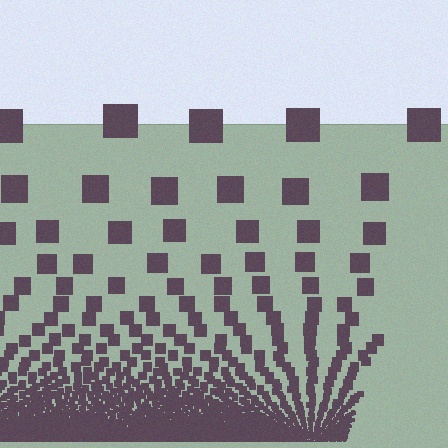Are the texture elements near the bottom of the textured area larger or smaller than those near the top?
Smaller. The gradient is inverted — elements near the bottom are smaller and denser.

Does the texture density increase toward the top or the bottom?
Density increases toward the bottom.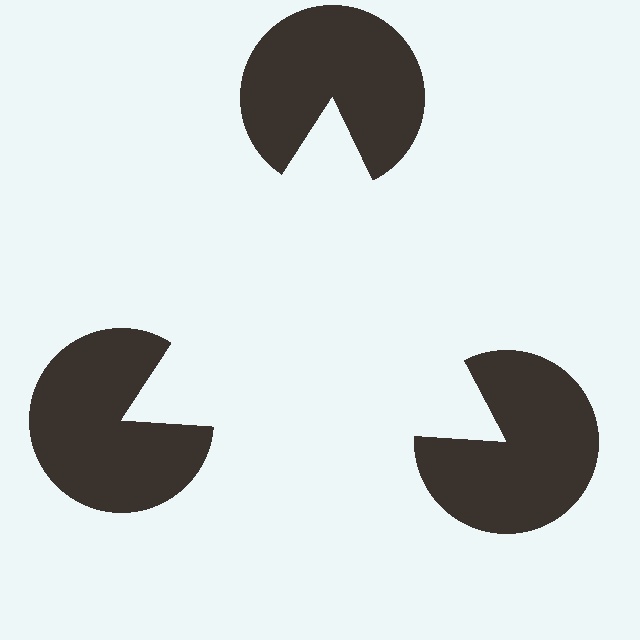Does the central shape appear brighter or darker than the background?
It typically appears slightly brighter than the background, even though no actual brightness change is drawn.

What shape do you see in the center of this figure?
An illusory triangle — its edges are inferred from the aligned wedge cuts in the pac-man discs, not physically drawn.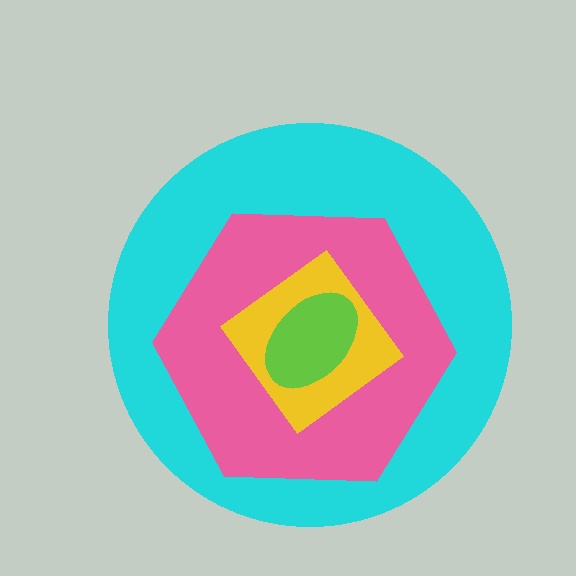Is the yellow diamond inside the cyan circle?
Yes.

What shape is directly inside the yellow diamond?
The lime ellipse.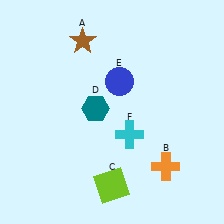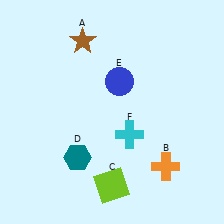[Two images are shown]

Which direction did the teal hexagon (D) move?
The teal hexagon (D) moved down.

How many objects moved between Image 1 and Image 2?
1 object moved between the two images.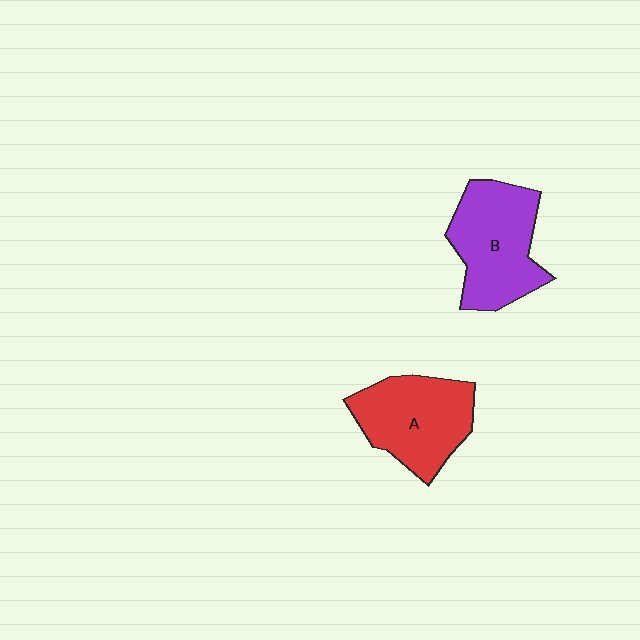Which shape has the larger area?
Shape B (purple).